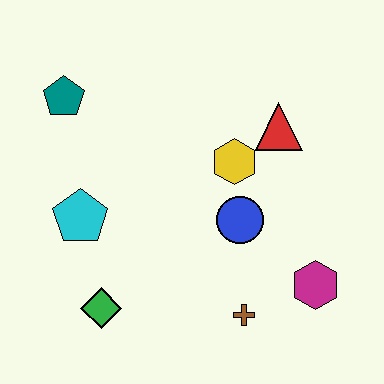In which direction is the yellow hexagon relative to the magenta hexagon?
The yellow hexagon is above the magenta hexagon.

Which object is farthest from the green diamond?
The red triangle is farthest from the green diamond.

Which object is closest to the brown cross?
The magenta hexagon is closest to the brown cross.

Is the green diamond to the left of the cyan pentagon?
No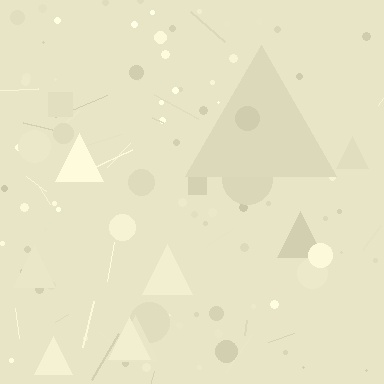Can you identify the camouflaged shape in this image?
The camouflaged shape is a triangle.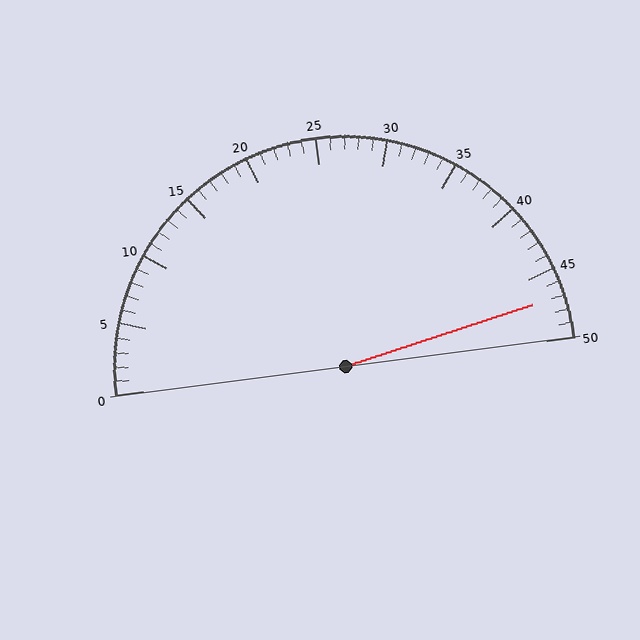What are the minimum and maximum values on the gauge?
The gauge ranges from 0 to 50.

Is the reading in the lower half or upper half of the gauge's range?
The reading is in the upper half of the range (0 to 50).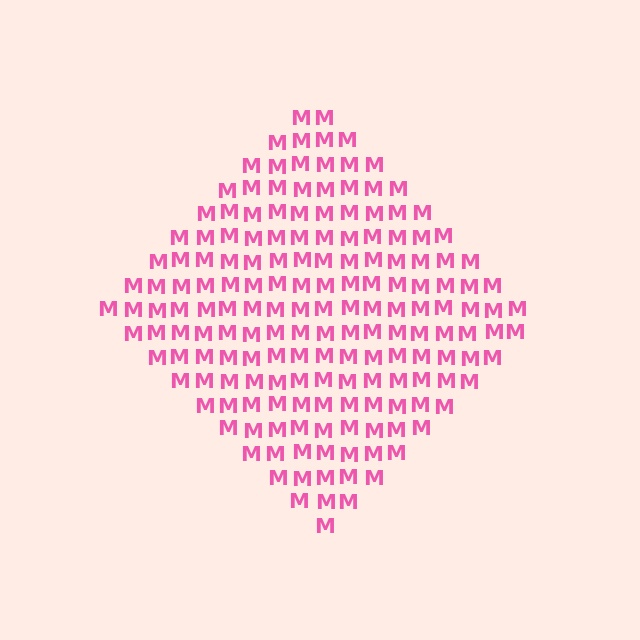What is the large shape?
The large shape is a diamond.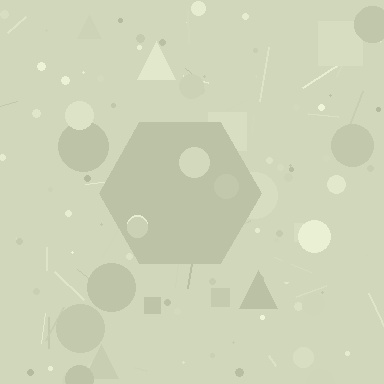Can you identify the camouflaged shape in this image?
The camouflaged shape is a hexagon.